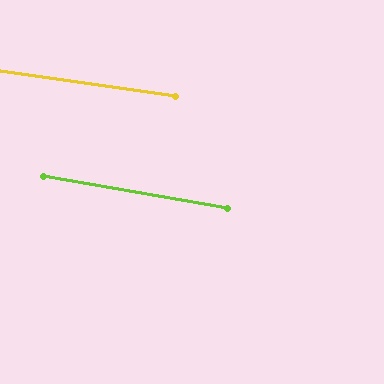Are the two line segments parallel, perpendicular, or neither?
Parallel — their directions differ by only 1.9°.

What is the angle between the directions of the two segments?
Approximately 2 degrees.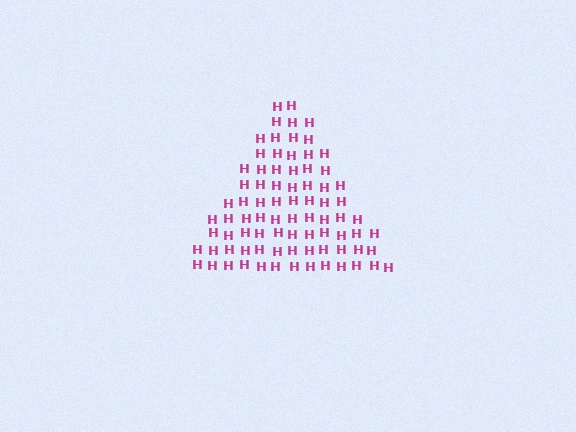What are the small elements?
The small elements are letter H's.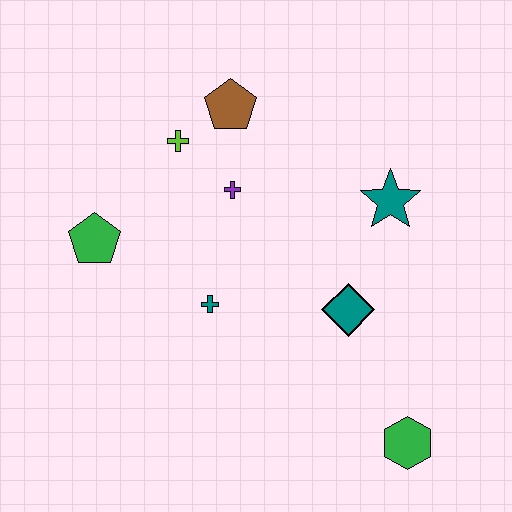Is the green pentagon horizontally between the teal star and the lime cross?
No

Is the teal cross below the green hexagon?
No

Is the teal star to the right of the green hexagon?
No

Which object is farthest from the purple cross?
The green hexagon is farthest from the purple cross.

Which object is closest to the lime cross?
The brown pentagon is closest to the lime cross.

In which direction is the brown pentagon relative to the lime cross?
The brown pentagon is to the right of the lime cross.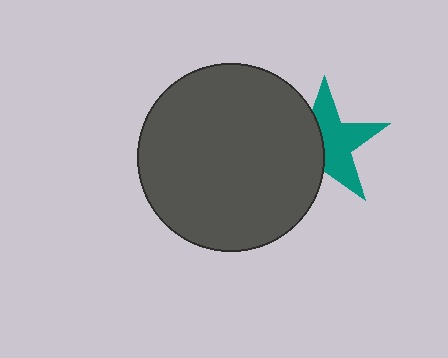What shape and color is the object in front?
The object in front is a dark gray circle.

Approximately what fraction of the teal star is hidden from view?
Roughly 43% of the teal star is hidden behind the dark gray circle.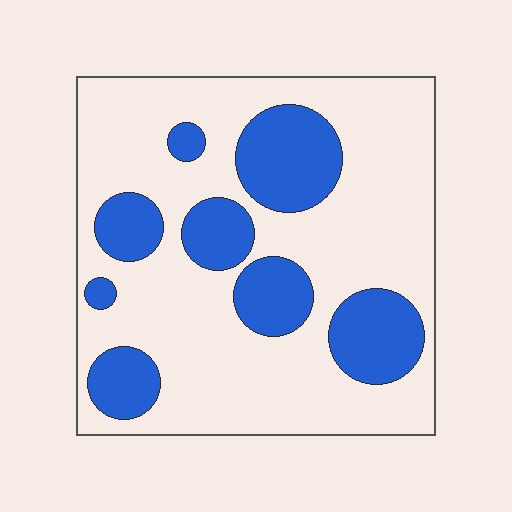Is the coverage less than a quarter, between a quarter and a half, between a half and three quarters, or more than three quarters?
Between a quarter and a half.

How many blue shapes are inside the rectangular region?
8.